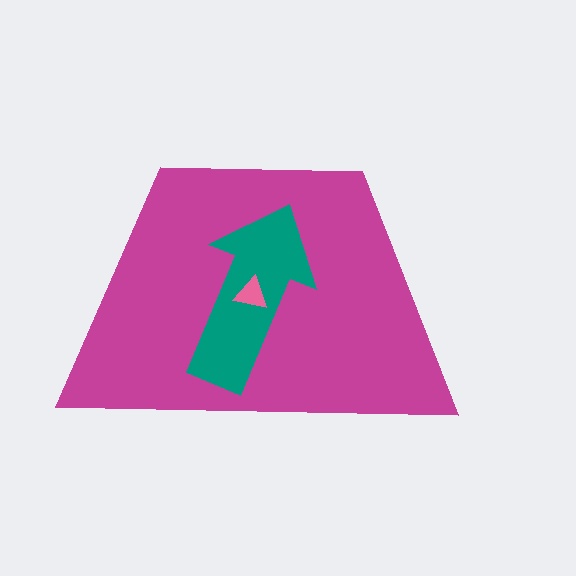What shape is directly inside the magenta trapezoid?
The teal arrow.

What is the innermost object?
The pink triangle.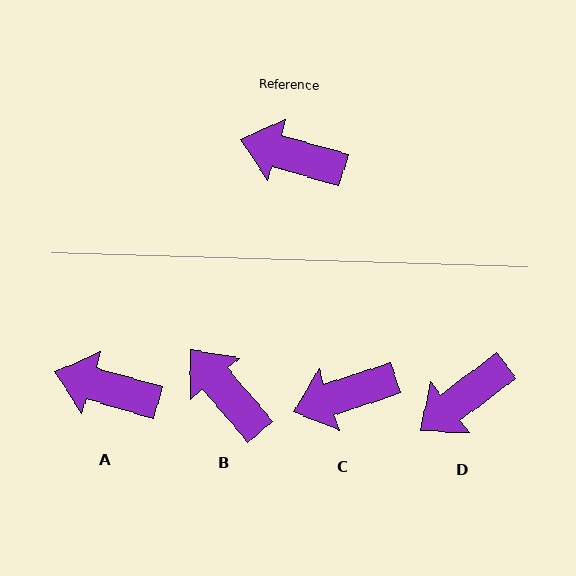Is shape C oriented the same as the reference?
No, it is off by about 35 degrees.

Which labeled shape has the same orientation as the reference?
A.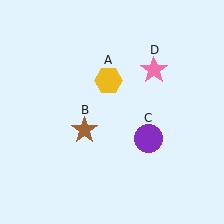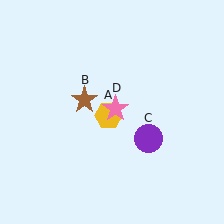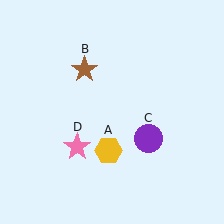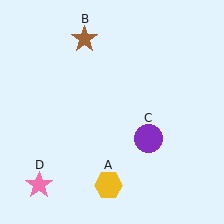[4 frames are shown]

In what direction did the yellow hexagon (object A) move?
The yellow hexagon (object A) moved down.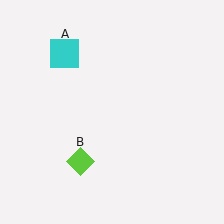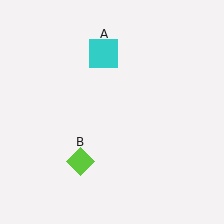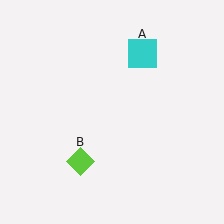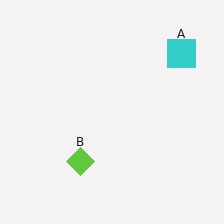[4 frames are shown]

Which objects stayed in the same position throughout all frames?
Lime diamond (object B) remained stationary.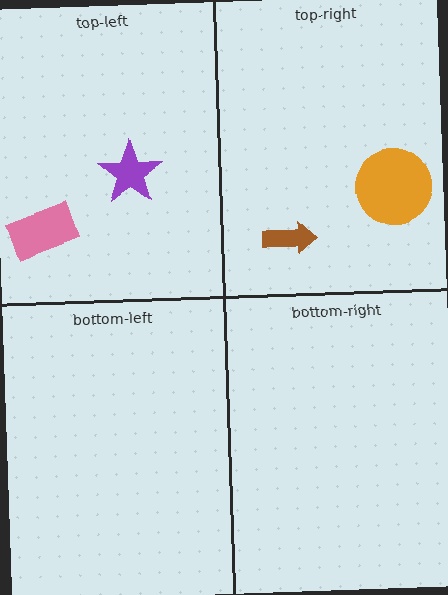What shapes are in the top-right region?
The orange circle, the brown arrow.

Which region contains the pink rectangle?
The top-left region.